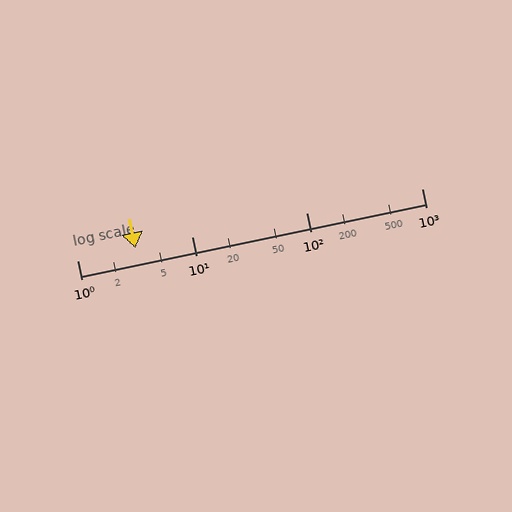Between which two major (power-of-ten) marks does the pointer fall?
The pointer is between 1 and 10.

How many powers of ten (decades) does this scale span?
The scale spans 3 decades, from 1 to 1000.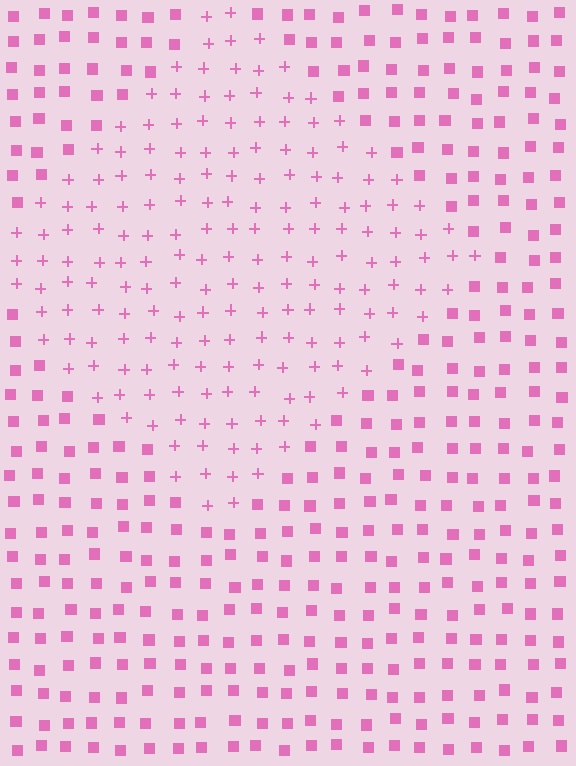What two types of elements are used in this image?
The image uses plus signs inside the diamond region and squares outside it.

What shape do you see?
I see a diamond.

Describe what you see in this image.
The image is filled with small pink elements arranged in a uniform grid. A diamond-shaped region contains plus signs, while the surrounding area contains squares. The boundary is defined purely by the change in element shape.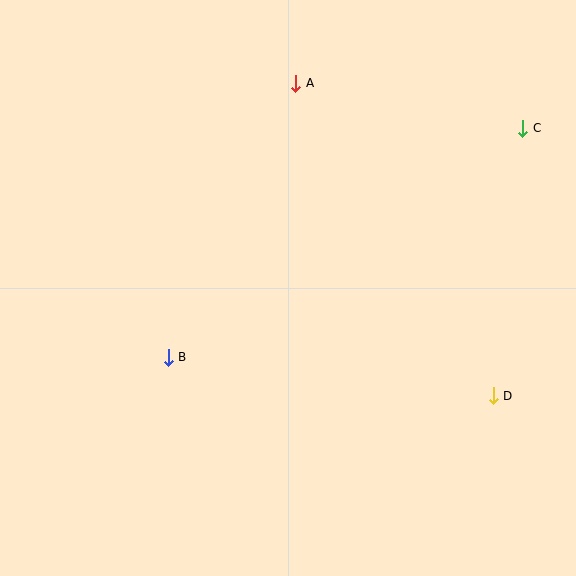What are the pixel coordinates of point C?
Point C is at (523, 128).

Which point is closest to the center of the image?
Point B at (168, 357) is closest to the center.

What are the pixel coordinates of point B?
Point B is at (168, 357).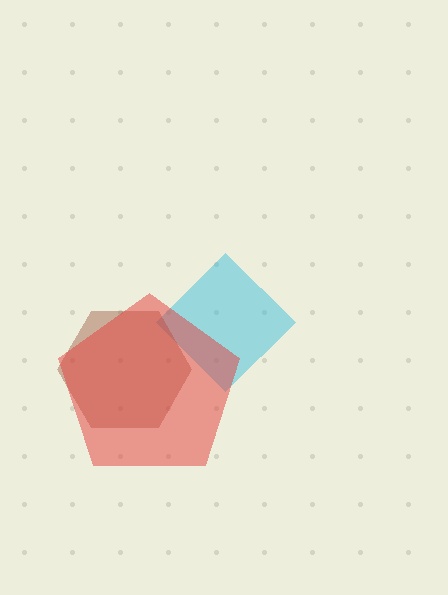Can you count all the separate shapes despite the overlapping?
Yes, there are 3 separate shapes.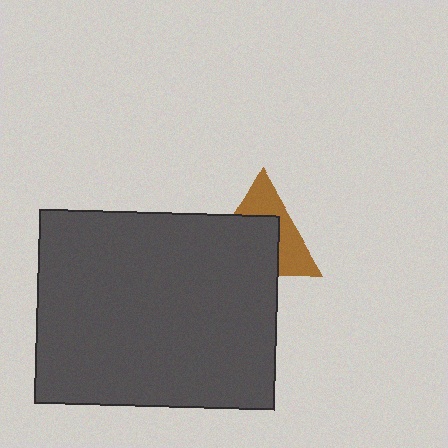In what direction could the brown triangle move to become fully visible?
The brown triangle could move up. That would shift it out from behind the dark gray rectangle entirely.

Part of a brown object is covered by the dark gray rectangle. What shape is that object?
It is a triangle.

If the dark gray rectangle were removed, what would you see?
You would see the complete brown triangle.